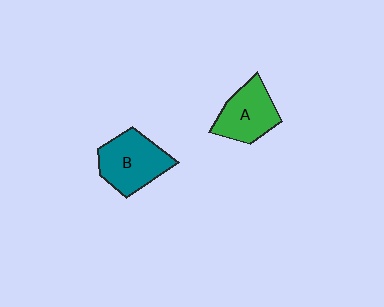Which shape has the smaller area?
Shape A (green).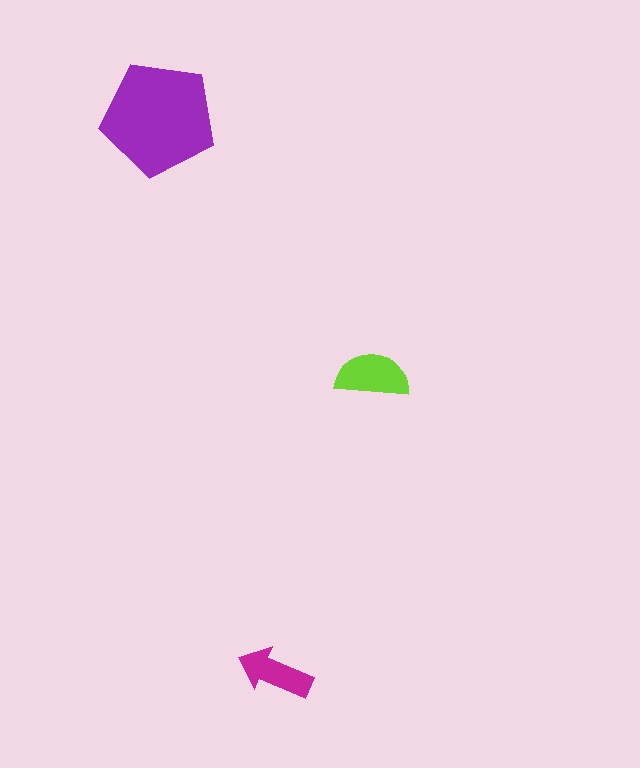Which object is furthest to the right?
The lime semicircle is rightmost.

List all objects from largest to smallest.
The purple pentagon, the lime semicircle, the magenta arrow.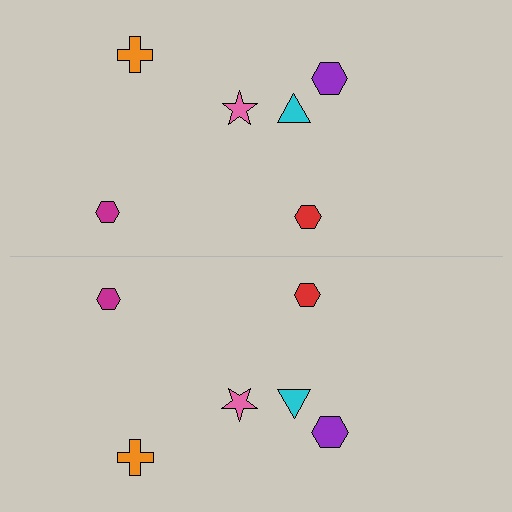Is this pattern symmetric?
Yes, this pattern has bilateral (reflection) symmetry.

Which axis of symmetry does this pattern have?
The pattern has a horizontal axis of symmetry running through the center of the image.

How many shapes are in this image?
There are 12 shapes in this image.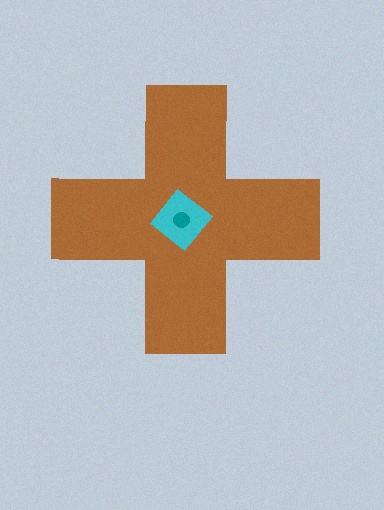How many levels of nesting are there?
3.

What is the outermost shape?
The brown cross.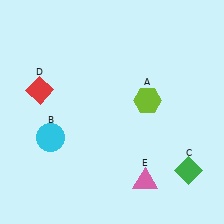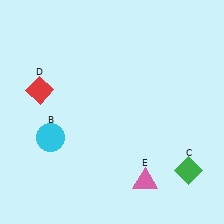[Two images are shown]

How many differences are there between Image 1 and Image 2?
There is 1 difference between the two images.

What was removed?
The lime hexagon (A) was removed in Image 2.